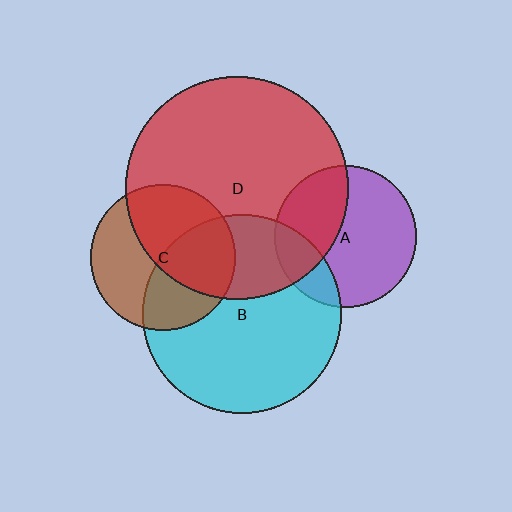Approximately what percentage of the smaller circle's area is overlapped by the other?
Approximately 30%.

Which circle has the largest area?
Circle D (red).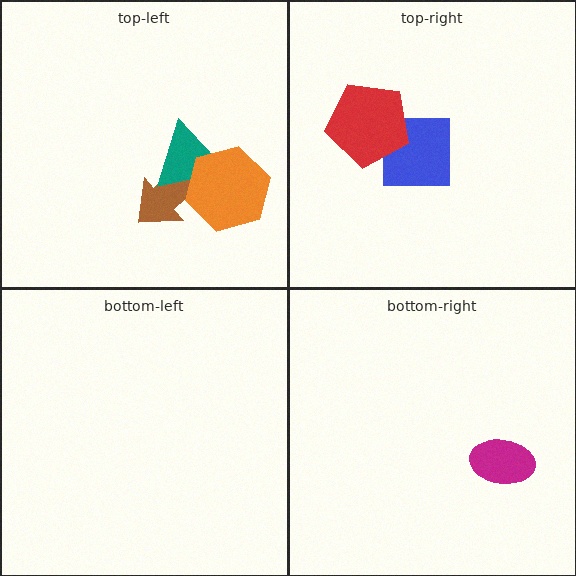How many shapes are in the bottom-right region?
1.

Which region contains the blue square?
The top-right region.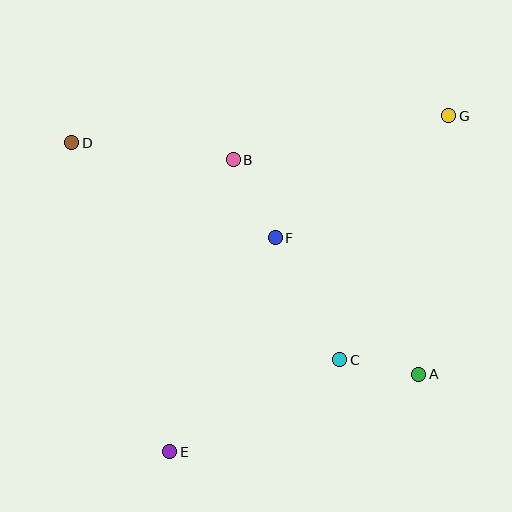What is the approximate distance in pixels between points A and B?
The distance between A and B is approximately 283 pixels.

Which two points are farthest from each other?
Points E and G are farthest from each other.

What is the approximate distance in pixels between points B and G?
The distance between B and G is approximately 220 pixels.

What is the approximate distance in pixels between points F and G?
The distance between F and G is approximately 212 pixels.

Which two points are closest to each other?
Points A and C are closest to each other.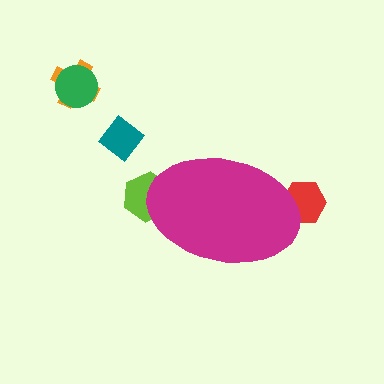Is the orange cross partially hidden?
No, the orange cross is fully visible.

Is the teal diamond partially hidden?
No, the teal diamond is fully visible.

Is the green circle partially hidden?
No, the green circle is fully visible.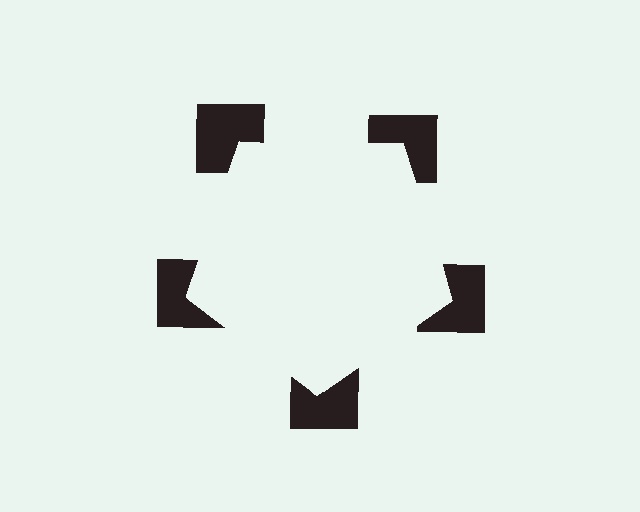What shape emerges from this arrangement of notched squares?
An illusory pentagon — its edges are inferred from the aligned wedge cuts in the notched squares, not physically drawn.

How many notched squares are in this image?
There are 5 — one at each vertex of the illusory pentagon.